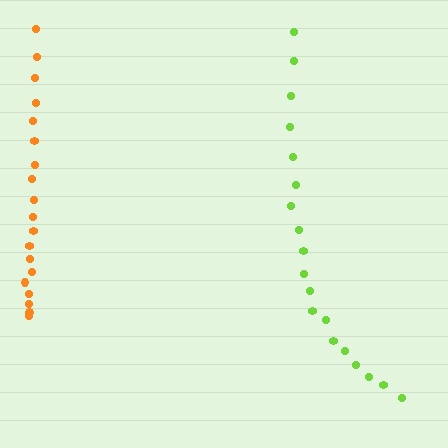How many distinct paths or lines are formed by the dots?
There are 2 distinct paths.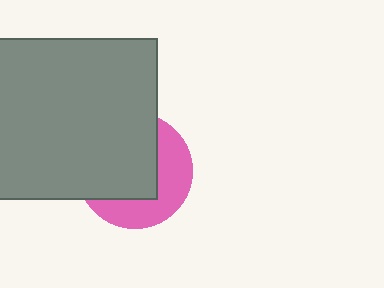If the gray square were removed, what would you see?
You would see the complete pink circle.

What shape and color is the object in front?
The object in front is a gray square.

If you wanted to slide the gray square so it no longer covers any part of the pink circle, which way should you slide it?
Slide it toward the upper-left — that is the most direct way to separate the two shapes.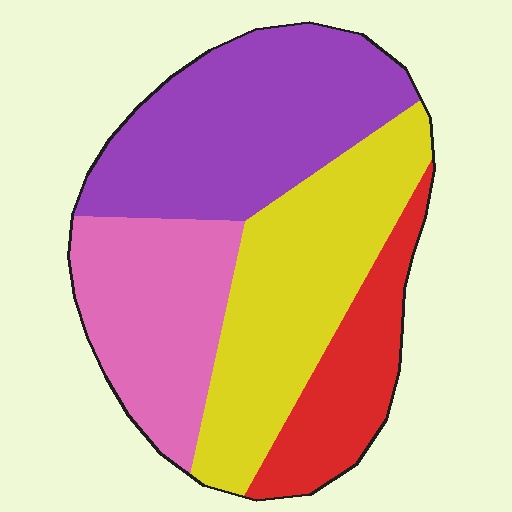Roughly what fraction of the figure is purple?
Purple covers 32% of the figure.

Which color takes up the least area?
Red, at roughly 15%.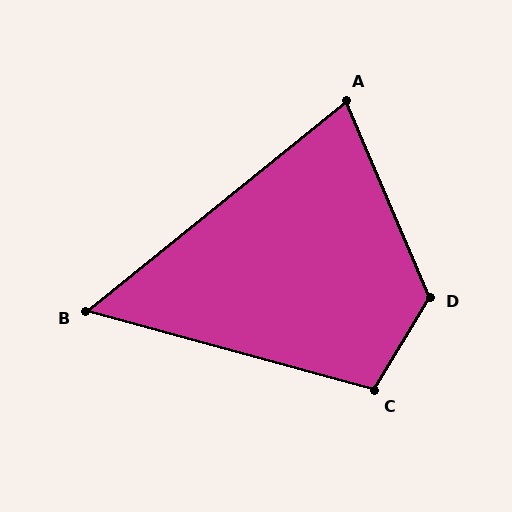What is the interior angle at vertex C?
Approximately 106 degrees (obtuse).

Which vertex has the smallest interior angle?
B, at approximately 54 degrees.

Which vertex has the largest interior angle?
D, at approximately 126 degrees.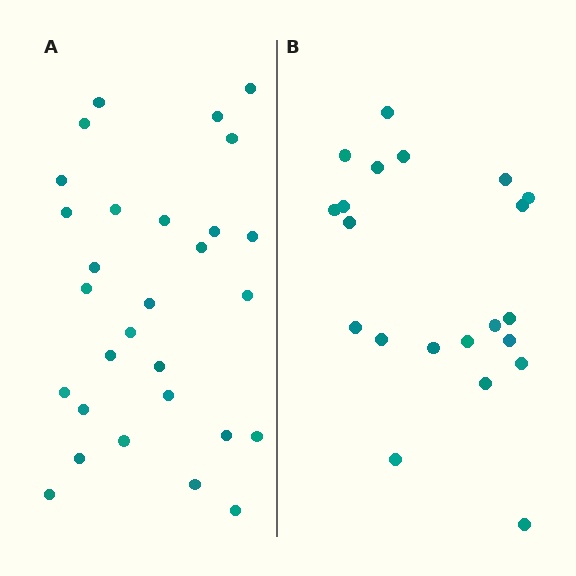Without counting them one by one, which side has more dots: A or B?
Region A (the left region) has more dots.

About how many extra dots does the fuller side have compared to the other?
Region A has roughly 8 or so more dots than region B.